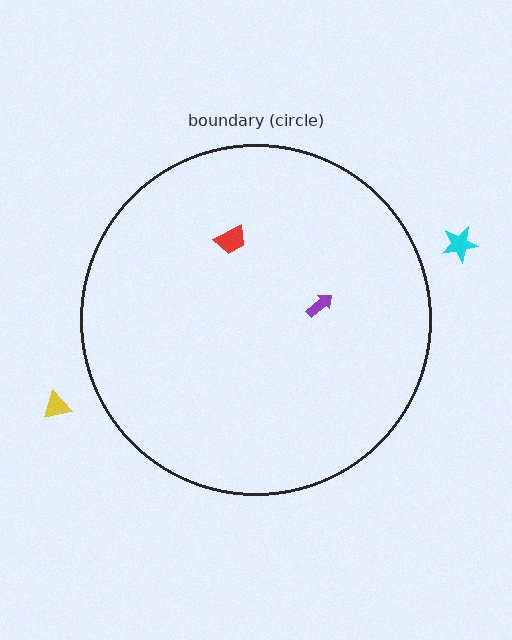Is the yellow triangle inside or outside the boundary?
Outside.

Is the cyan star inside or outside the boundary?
Outside.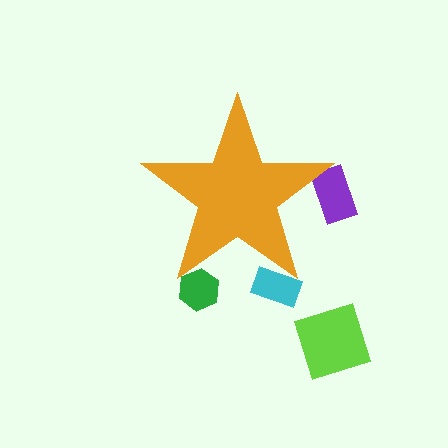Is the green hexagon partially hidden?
Yes, the green hexagon is partially hidden behind the orange star.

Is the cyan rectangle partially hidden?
Yes, the cyan rectangle is partially hidden behind the orange star.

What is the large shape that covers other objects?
An orange star.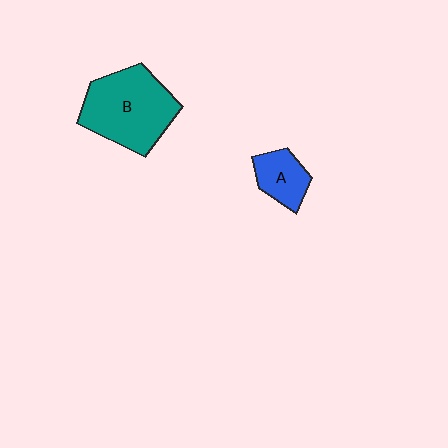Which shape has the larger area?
Shape B (teal).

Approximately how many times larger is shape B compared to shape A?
Approximately 2.5 times.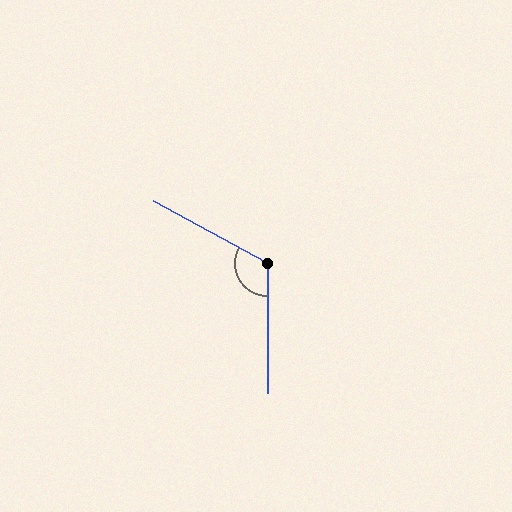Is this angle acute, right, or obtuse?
It is obtuse.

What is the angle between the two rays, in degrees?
Approximately 119 degrees.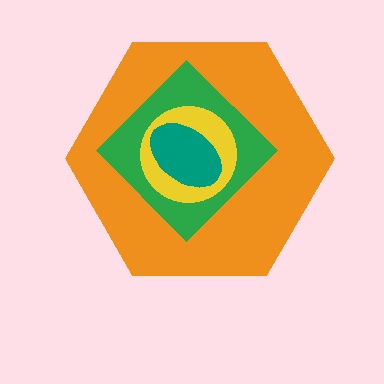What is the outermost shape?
The orange hexagon.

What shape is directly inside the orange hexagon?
The green diamond.